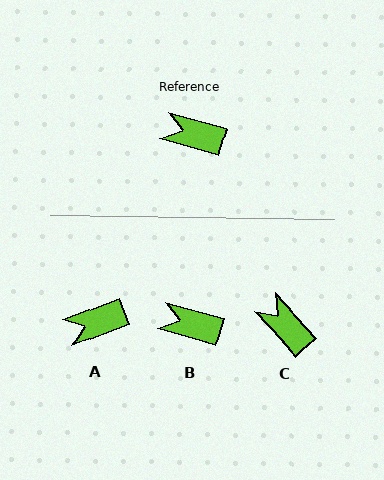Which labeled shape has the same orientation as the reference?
B.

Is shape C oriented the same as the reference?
No, it is off by about 32 degrees.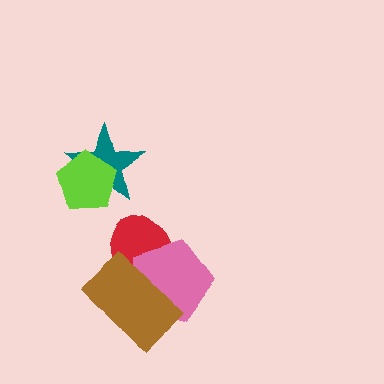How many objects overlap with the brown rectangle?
2 objects overlap with the brown rectangle.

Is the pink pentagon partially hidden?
Yes, it is partially covered by another shape.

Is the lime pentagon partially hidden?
No, no other shape covers it.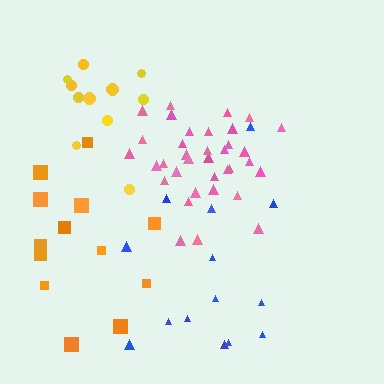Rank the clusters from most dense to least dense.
pink, yellow, blue, orange.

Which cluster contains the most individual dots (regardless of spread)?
Pink (35).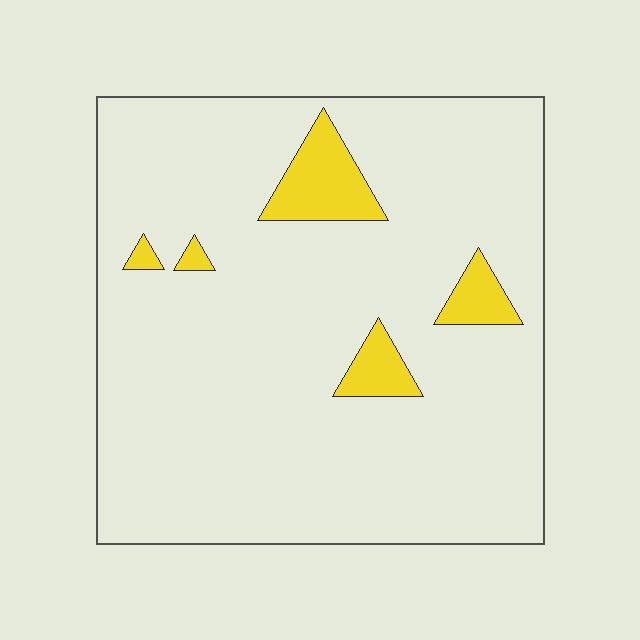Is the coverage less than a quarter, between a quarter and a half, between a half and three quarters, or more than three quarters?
Less than a quarter.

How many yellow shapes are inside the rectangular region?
5.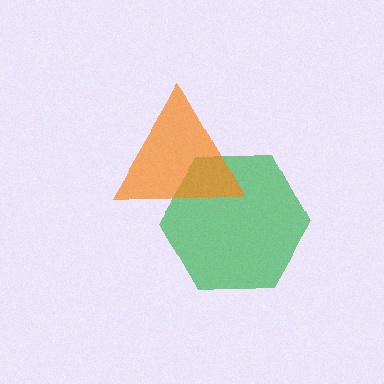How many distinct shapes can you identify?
There are 2 distinct shapes: a green hexagon, an orange triangle.